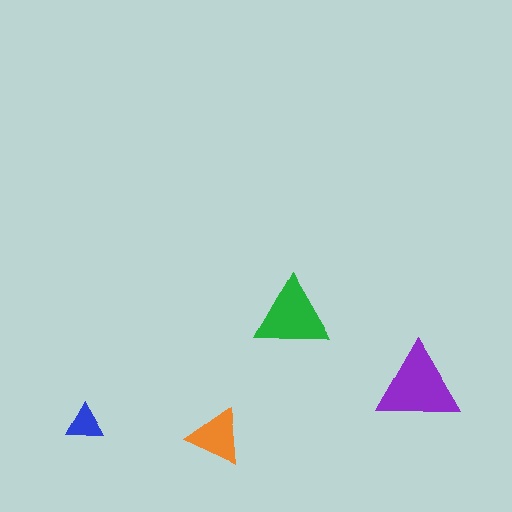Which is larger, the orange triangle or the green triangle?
The green one.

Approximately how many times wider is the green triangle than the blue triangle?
About 2 times wider.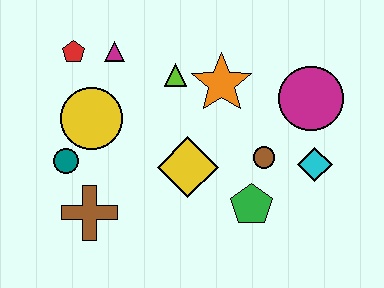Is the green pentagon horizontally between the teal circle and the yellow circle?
No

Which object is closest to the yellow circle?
The teal circle is closest to the yellow circle.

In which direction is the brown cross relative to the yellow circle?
The brown cross is below the yellow circle.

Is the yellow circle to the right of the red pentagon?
Yes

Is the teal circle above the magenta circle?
No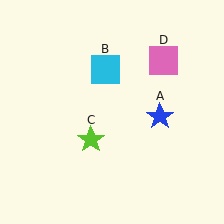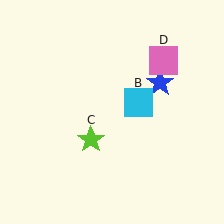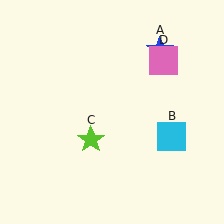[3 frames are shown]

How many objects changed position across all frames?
2 objects changed position: blue star (object A), cyan square (object B).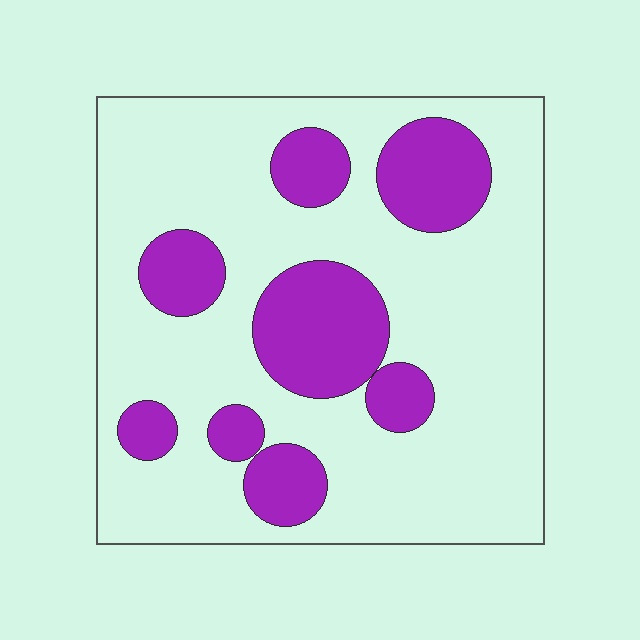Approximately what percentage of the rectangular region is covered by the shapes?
Approximately 25%.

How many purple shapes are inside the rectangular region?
8.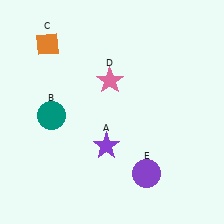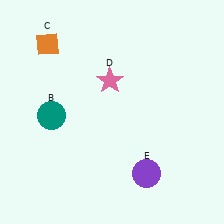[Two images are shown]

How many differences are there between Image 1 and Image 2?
There is 1 difference between the two images.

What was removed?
The purple star (A) was removed in Image 2.